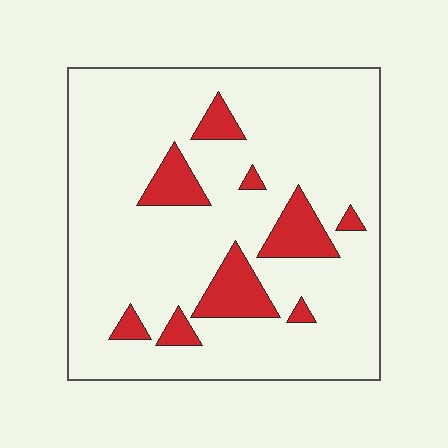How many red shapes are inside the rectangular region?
9.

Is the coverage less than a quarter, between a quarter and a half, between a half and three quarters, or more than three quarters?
Less than a quarter.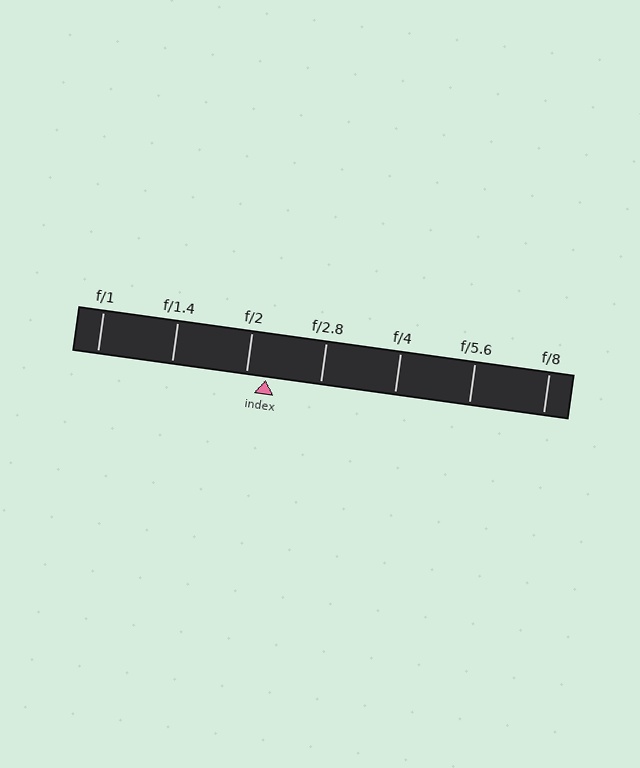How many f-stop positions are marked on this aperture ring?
There are 7 f-stop positions marked.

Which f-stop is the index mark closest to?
The index mark is closest to f/2.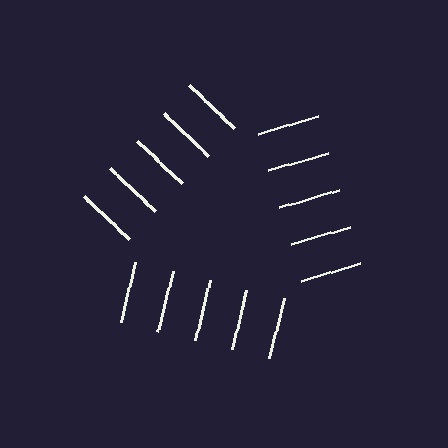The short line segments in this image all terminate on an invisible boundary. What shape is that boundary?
An illusory triangle — the line segments terminate on its edges but no continuous stroke is drawn.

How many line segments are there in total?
15 — 5 along each of the 3 edges.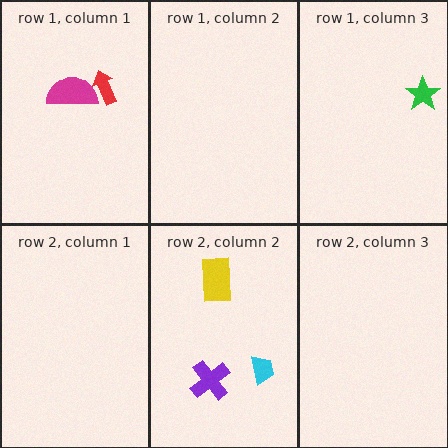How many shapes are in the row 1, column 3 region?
1.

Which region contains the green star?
The row 1, column 3 region.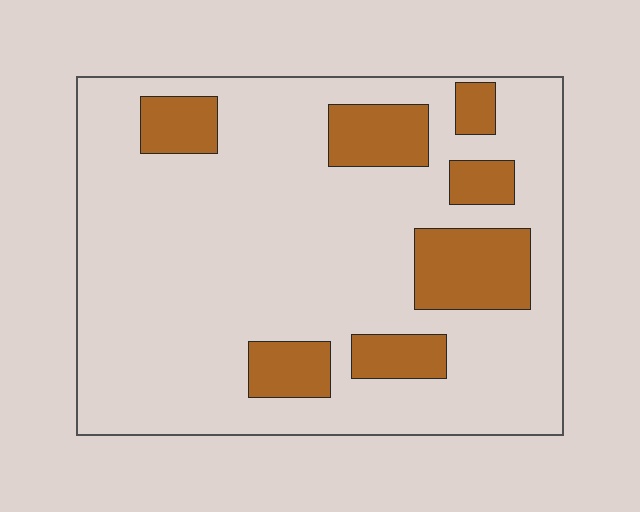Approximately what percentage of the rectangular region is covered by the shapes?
Approximately 20%.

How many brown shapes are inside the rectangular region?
7.